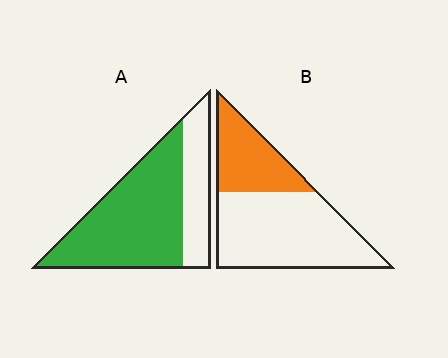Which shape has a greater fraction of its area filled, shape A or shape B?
Shape A.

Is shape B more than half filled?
No.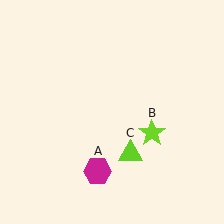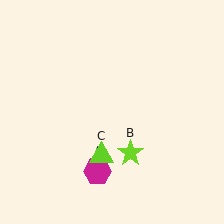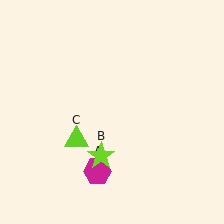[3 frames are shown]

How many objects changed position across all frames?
2 objects changed position: lime star (object B), lime triangle (object C).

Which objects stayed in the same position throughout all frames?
Magenta hexagon (object A) remained stationary.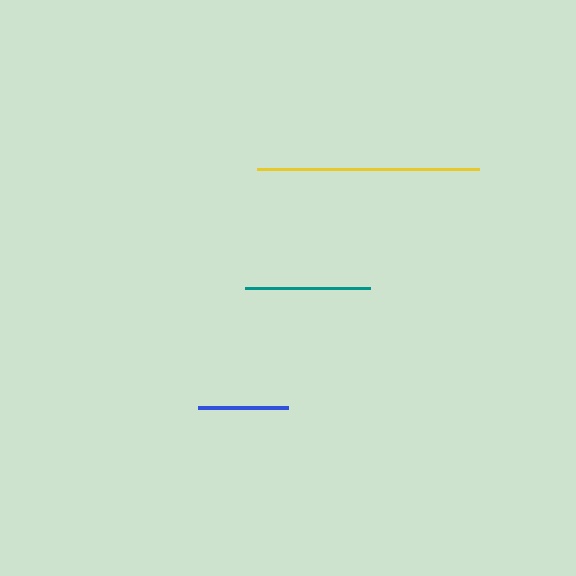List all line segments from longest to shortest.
From longest to shortest: yellow, teal, blue.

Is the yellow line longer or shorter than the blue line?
The yellow line is longer than the blue line.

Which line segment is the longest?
The yellow line is the longest at approximately 223 pixels.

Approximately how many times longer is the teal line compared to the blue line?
The teal line is approximately 1.4 times the length of the blue line.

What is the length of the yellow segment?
The yellow segment is approximately 223 pixels long.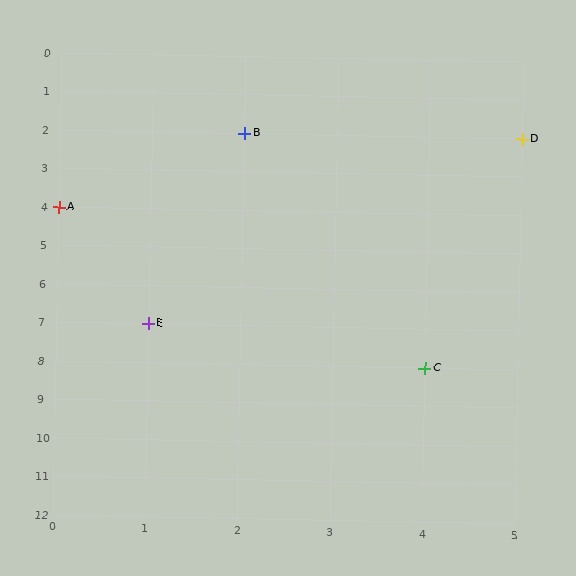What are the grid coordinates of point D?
Point D is at grid coordinates (5, 2).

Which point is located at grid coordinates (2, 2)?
Point B is at (2, 2).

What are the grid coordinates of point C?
Point C is at grid coordinates (4, 8).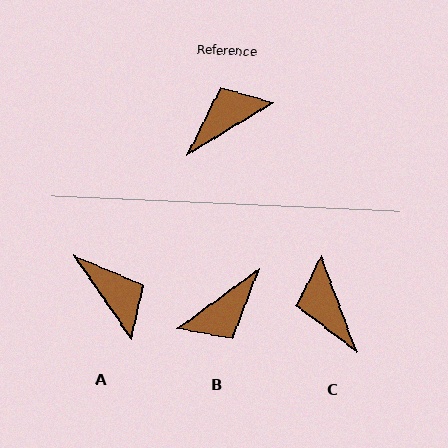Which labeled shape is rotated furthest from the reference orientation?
B, about 175 degrees away.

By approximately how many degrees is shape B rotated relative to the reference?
Approximately 175 degrees clockwise.